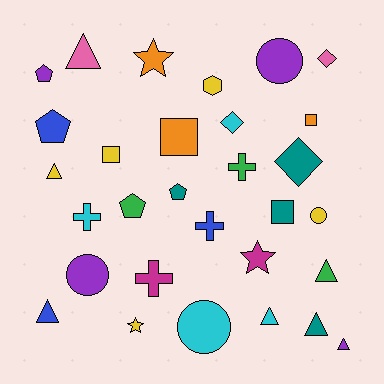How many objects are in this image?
There are 30 objects.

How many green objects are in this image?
There are 3 green objects.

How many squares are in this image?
There are 4 squares.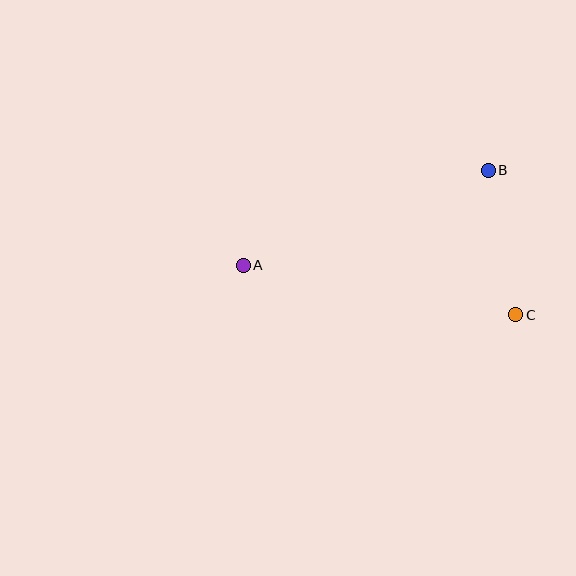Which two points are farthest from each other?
Points A and C are farthest from each other.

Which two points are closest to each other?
Points B and C are closest to each other.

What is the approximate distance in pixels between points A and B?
The distance between A and B is approximately 263 pixels.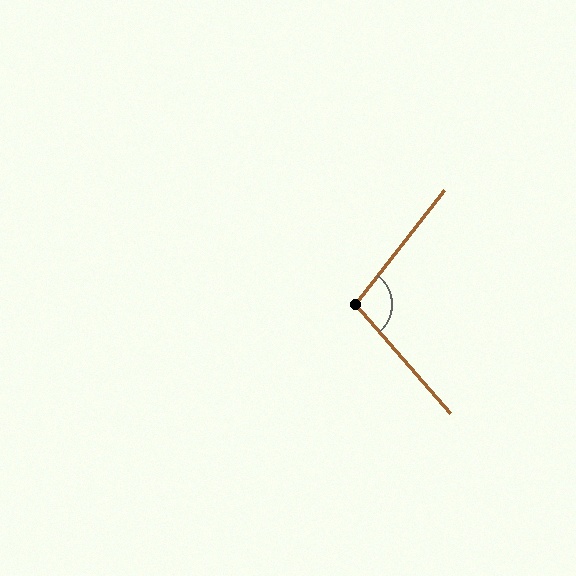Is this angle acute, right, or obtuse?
It is obtuse.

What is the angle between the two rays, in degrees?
Approximately 101 degrees.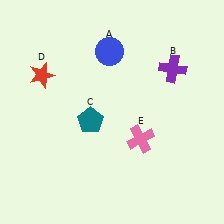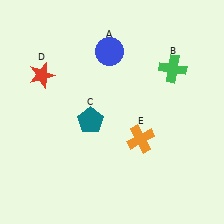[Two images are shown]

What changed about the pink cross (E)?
In Image 1, E is pink. In Image 2, it changed to orange.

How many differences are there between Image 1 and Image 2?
There are 2 differences between the two images.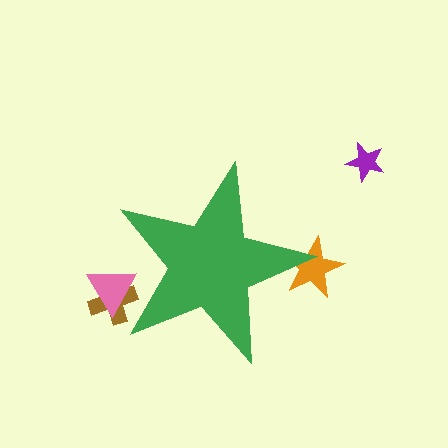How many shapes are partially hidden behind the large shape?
3 shapes are partially hidden.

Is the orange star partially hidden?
Yes, the orange star is partially hidden behind the green star.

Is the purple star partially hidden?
No, the purple star is fully visible.